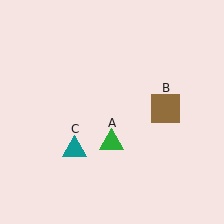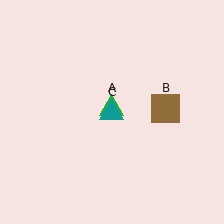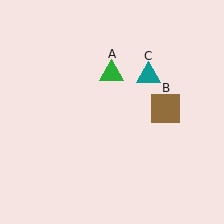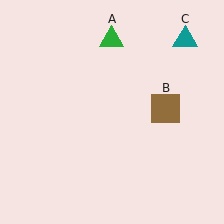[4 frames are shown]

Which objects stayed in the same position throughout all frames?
Brown square (object B) remained stationary.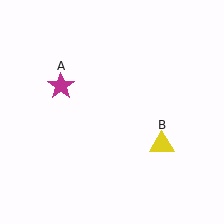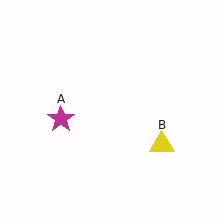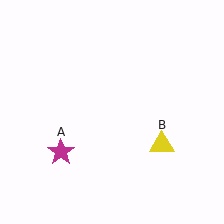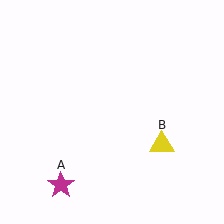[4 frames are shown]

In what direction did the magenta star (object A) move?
The magenta star (object A) moved down.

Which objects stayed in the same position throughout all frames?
Yellow triangle (object B) remained stationary.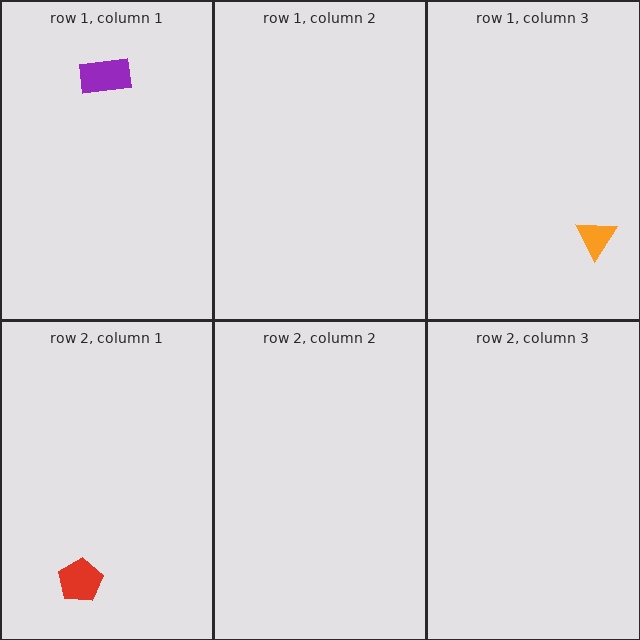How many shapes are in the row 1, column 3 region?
1.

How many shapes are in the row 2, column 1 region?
1.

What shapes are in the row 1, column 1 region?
The purple rectangle.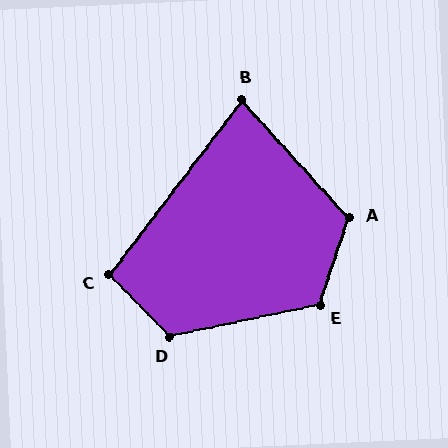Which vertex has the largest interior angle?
D, at approximately 122 degrees.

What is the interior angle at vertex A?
Approximately 119 degrees (obtuse).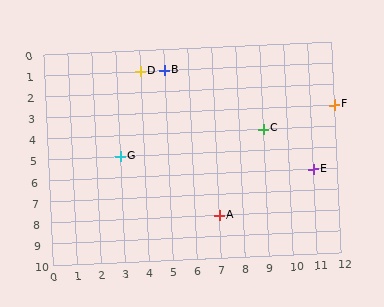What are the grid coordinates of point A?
Point A is at grid coordinates (7, 8).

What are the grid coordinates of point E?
Point E is at grid coordinates (11, 6).